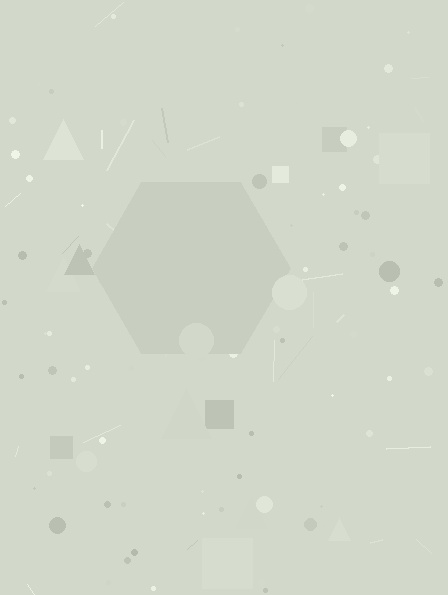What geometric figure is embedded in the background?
A hexagon is embedded in the background.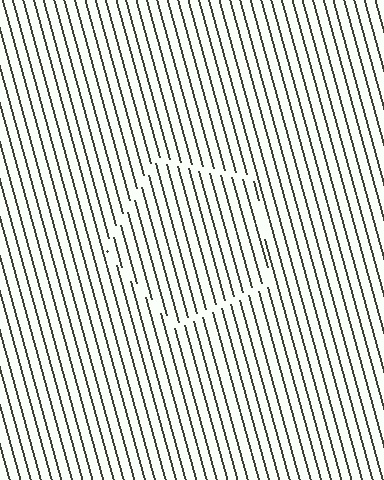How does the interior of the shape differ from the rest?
The interior of the shape contains the same grating, shifted by half a period — the contour is defined by the phase discontinuity where line-ends from the inner and outer gratings abut.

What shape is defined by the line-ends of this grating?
An illusory pentagon. The interior of the shape contains the same grating, shifted by half a period — the contour is defined by the phase discontinuity where line-ends from the inner and outer gratings abut.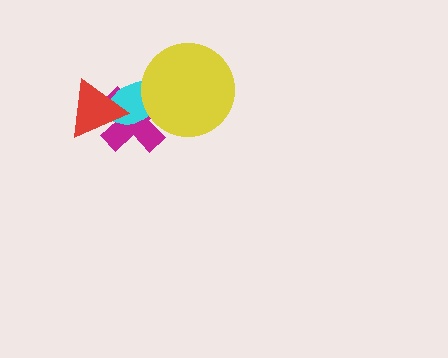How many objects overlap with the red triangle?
2 objects overlap with the red triangle.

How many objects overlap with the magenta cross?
3 objects overlap with the magenta cross.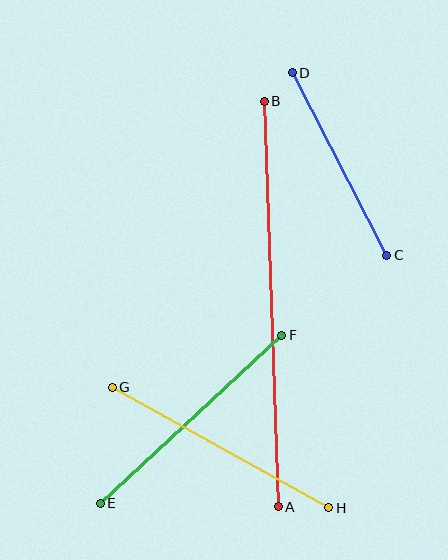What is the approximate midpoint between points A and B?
The midpoint is at approximately (271, 304) pixels.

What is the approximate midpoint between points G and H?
The midpoint is at approximately (220, 447) pixels.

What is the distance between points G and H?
The distance is approximately 248 pixels.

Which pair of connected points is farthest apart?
Points A and B are farthest apart.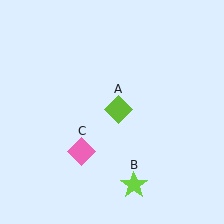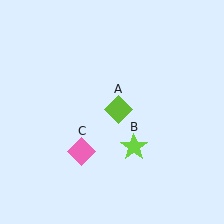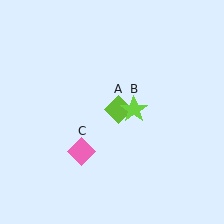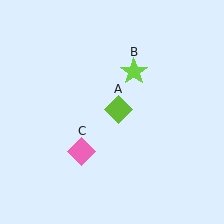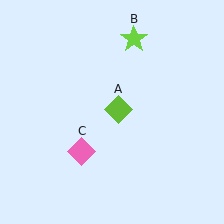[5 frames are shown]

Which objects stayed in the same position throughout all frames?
Lime diamond (object A) and pink diamond (object C) remained stationary.